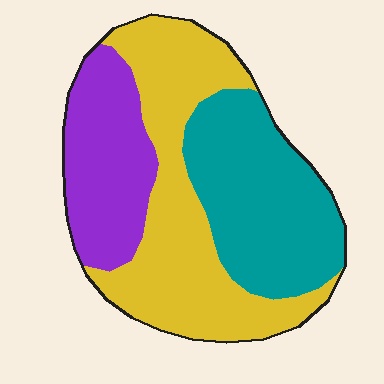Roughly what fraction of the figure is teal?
Teal takes up about one third (1/3) of the figure.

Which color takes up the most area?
Yellow, at roughly 45%.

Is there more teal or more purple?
Teal.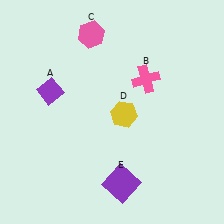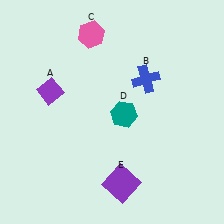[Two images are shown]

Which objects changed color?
B changed from pink to blue. D changed from yellow to teal.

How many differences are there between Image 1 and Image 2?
There are 2 differences between the two images.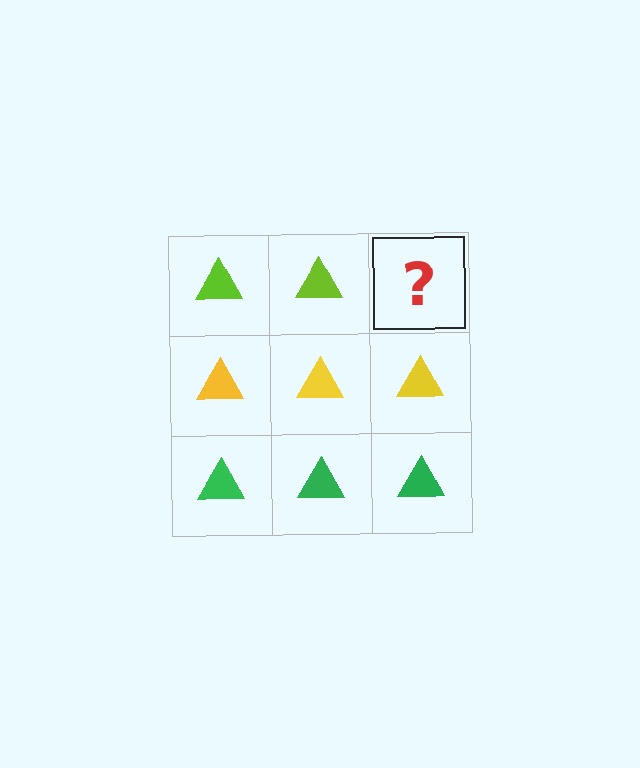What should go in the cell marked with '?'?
The missing cell should contain a lime triangle.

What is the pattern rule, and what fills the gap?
The rule is that each row has a consistent color. The gap should be filled with a lime triangle.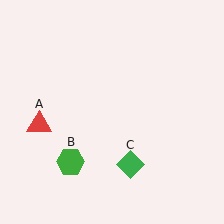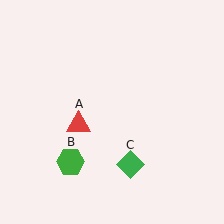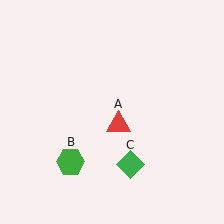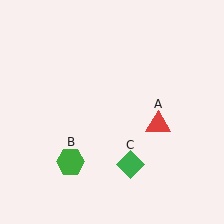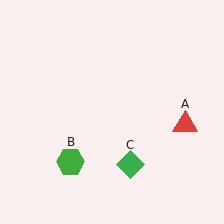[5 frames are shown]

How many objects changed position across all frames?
1 object changed position: red triangle (object A).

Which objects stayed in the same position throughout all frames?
Green hexagon (object B) and green diamond (object C) remained stationary.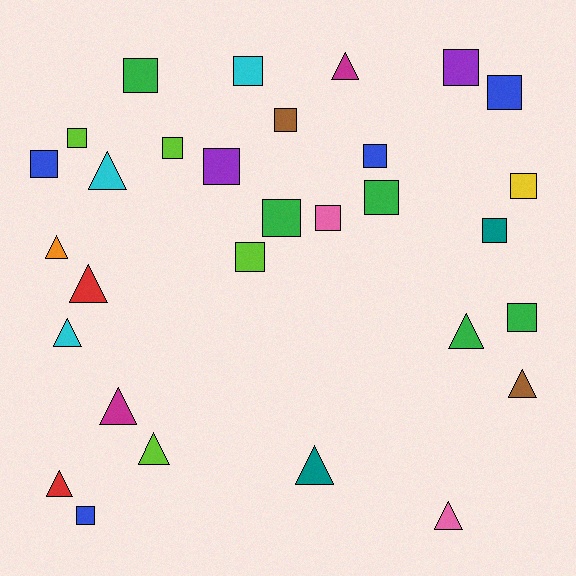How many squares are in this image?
There are 18 squares.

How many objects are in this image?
There are 30 objects.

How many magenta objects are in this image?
There are 2 magenta objects.